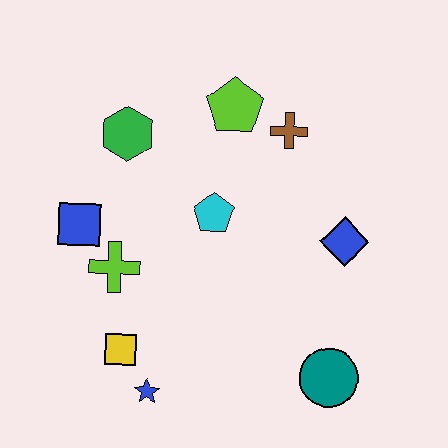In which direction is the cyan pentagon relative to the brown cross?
The cyan pentagon is below the brown cross.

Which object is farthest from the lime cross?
The teal circle is farthest from the lime cross.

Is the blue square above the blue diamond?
Yes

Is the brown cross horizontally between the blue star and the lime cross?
No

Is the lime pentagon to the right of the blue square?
Yes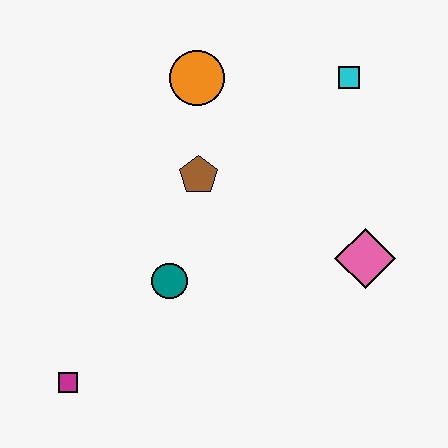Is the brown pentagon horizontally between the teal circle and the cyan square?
Yes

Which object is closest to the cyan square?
The orange circle is closest to the cyan square.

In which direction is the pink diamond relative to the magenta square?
The pink diamond is to the right of the magenta square.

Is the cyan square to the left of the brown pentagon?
No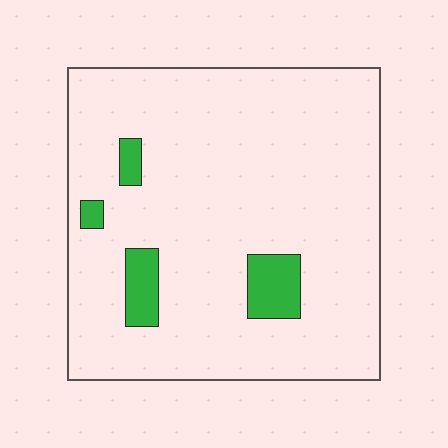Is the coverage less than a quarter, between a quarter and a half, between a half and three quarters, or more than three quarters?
Less than a quarter.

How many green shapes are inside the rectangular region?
4.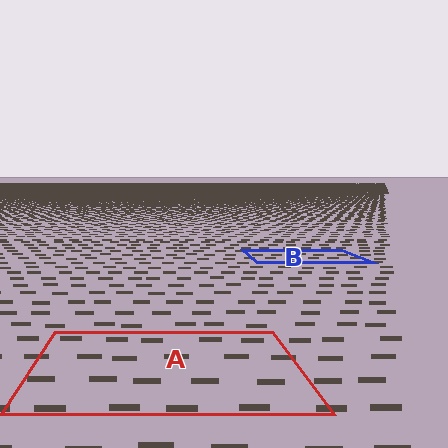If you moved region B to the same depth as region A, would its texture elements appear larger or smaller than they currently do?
They would appear larger. At a closer depth, the same texture elements are projected at a bigger on-screen size.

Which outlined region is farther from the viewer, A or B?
Region B is farther from the viewer — the texture elements inside it appear smaller and more densely packed.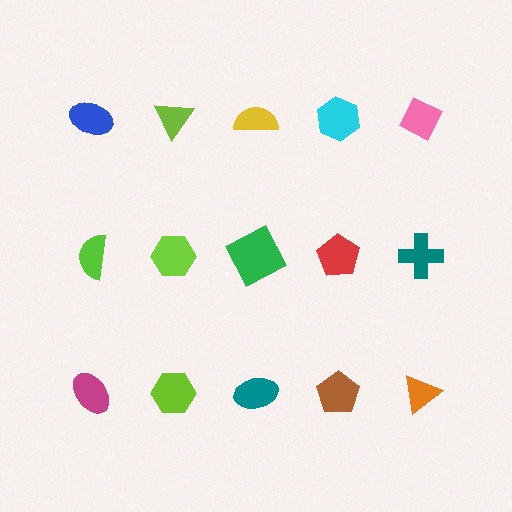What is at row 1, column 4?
A cyan hexagon.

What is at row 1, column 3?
A yellow semicircle.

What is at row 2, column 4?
A red pentagon.